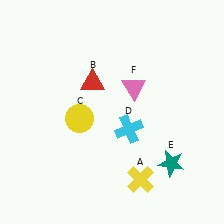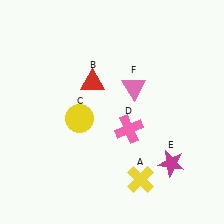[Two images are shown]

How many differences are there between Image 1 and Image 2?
There are 2 differences between the two images.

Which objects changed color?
D changed from cyan to pink. E changed from teal to magenta.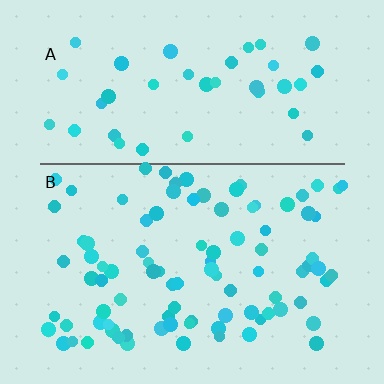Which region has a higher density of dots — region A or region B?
B (the bottom).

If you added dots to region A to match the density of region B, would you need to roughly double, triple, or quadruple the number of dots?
Approximately double.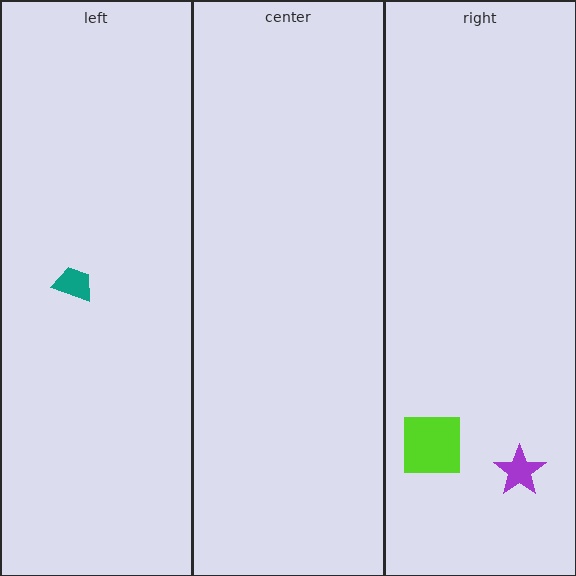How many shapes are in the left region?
1.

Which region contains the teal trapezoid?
The left region.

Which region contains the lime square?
The right region.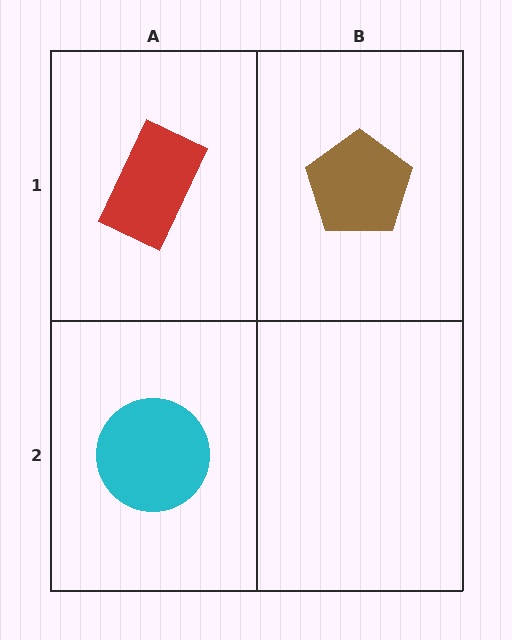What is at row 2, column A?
A cyan circle.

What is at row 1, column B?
A brown pentagon.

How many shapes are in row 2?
1 shape.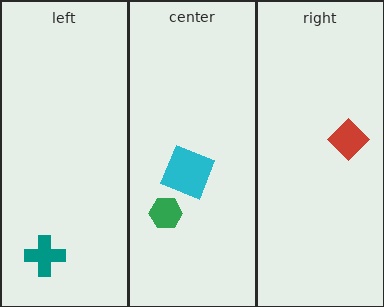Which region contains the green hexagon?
The center region.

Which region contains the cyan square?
The center region.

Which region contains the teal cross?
The left region.